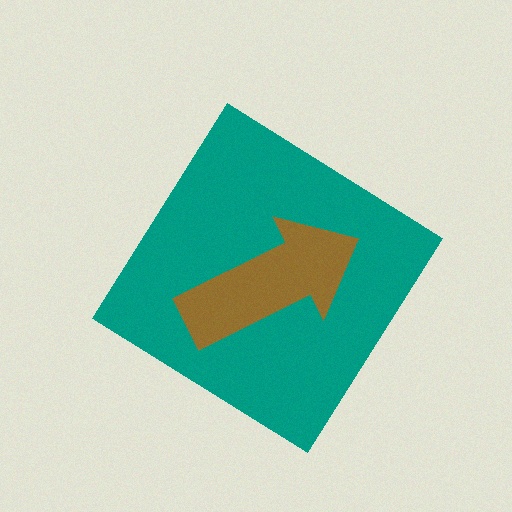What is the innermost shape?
The brown arrow.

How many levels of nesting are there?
2.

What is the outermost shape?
The teal diamond.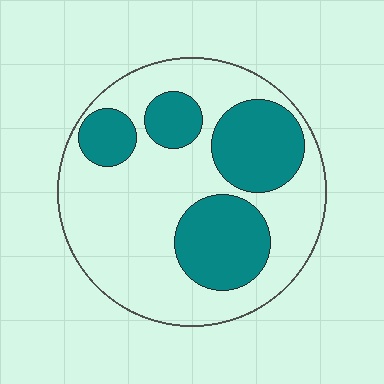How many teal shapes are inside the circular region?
4.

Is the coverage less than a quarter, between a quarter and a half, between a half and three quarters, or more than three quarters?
Between a quarter and a half.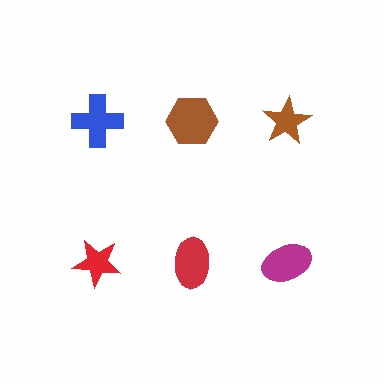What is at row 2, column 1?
A red star.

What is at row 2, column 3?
A magenta ellipse.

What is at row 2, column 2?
A red ellipse.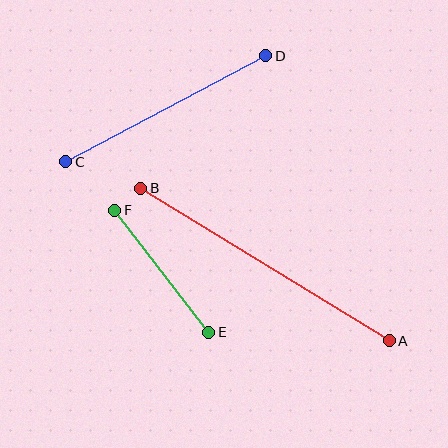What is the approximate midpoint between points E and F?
The midpoint is at approximately (162, 271) pixels.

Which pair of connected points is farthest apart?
Points A and B are farthest apart.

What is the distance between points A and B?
The distance is approximately 291 pixels.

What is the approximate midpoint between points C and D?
The midpoint is at approximately (166, 109) pixels.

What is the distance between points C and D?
The distance is approximately 226 pixels.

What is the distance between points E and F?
The distance is approximately 155 pixels.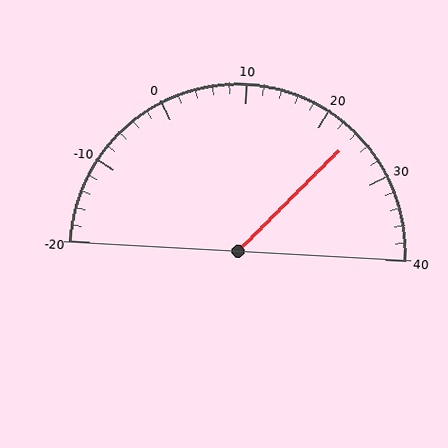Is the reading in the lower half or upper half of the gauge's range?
The reading is in the upper half of the range (-20 to 40).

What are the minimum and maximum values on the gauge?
The gauge ranges from -20 to 40.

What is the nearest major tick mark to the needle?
The nearest major tick mark is 20.